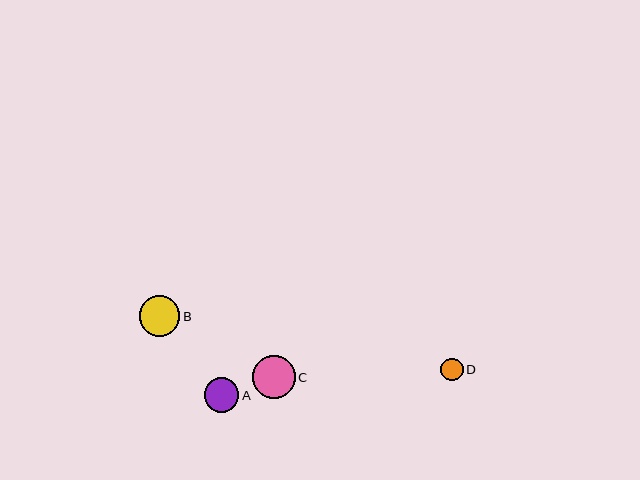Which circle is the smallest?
Circle D is the smallest with a size of approximately 22 pixels.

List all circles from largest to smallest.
From largest to smallest: C, B, A, D.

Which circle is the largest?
Circle C is the largest with a size of approximately 43 pixels.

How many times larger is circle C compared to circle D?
Circle C is approximately 1.9 times the size of circle D.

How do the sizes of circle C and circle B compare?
Circle C and circle B are approximately the same size.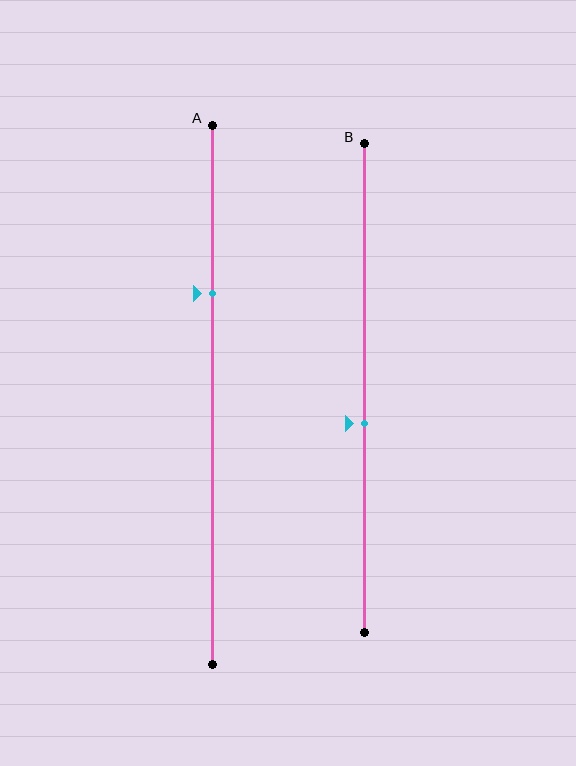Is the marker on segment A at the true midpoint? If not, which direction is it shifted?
No, the marker on segment A is shifted upward by about 19% of the segment length.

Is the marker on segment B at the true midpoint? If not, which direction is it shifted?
No, the marker on segment B is shifted downward by about 7% of the segment length.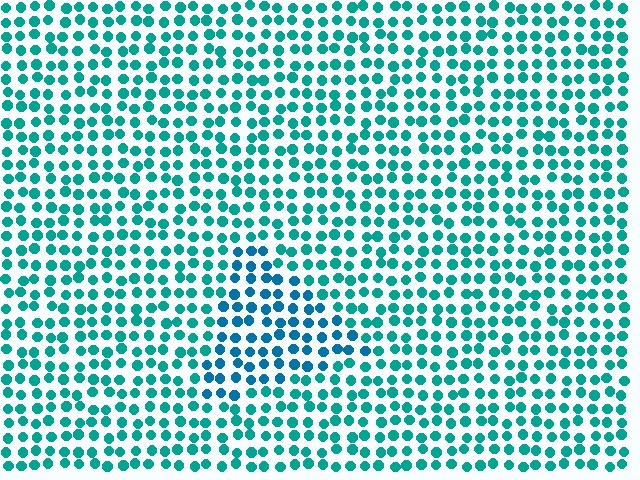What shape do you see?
I see a triangle.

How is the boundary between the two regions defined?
The boundary is defined purely by a slight shift in hue (about 25 degrees). Spacing, size, and orientation are identical on both sides.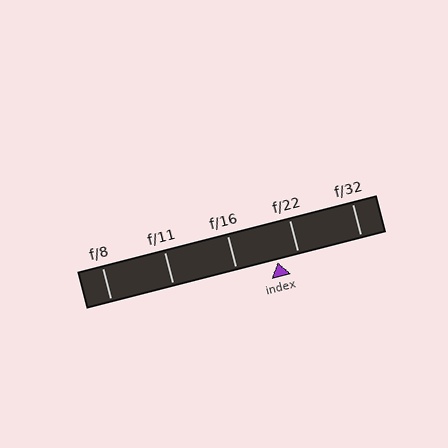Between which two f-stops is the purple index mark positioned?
The index mark is between f/16 and f/22.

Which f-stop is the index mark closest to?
The index mark is closest to f/22.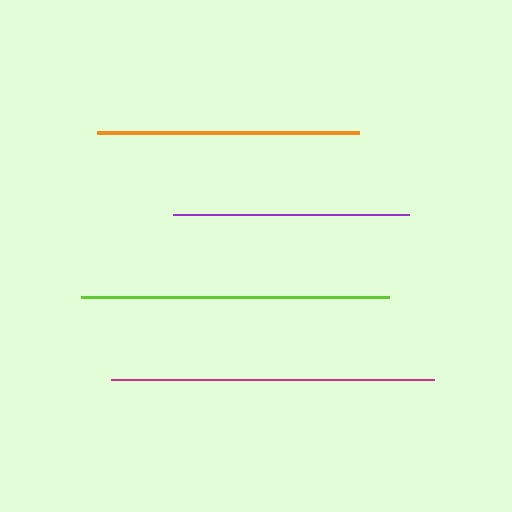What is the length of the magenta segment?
The magenta segment is approximately 323 pixels long.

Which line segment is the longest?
The magenta line is the longest at approximately 323 pixels.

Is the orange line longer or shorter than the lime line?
The lime line is longer than the orange line.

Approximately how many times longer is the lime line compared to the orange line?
The lime line is approximately 1.2 times the length of the orange line.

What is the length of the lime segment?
The lime segment is approximately 308 pixels long.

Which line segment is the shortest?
The purple line is the shortest at approximately 236 pixels.